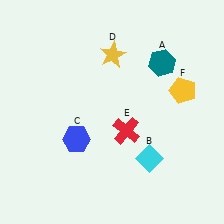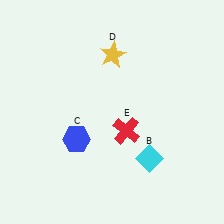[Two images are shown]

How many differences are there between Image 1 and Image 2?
There are 2 differences between the two images.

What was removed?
The yellow pentagon (F), the teal hexagon (A) were removed in Image 2.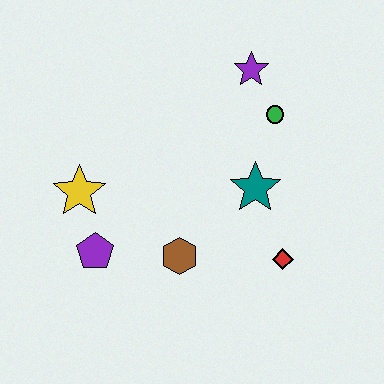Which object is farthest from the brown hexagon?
The purple star is farthest from the brown hexagon.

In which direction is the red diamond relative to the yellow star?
The red diamond is to the right of the yellow star.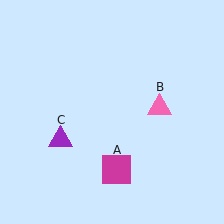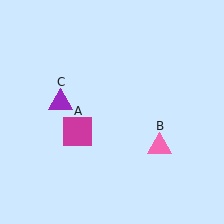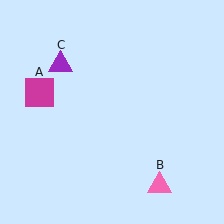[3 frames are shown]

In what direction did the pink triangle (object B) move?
The pink triangle (object B) moved down.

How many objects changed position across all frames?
3 objects changed position: magenta square (object A), pink triangle (object B), purple triangle (object C).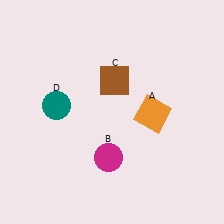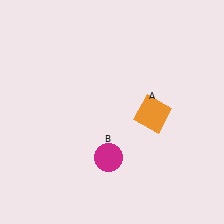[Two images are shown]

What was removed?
The brown square (C), the teal circle (D) were removed in Image 2.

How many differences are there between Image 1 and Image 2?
There are 2 differences between the two images.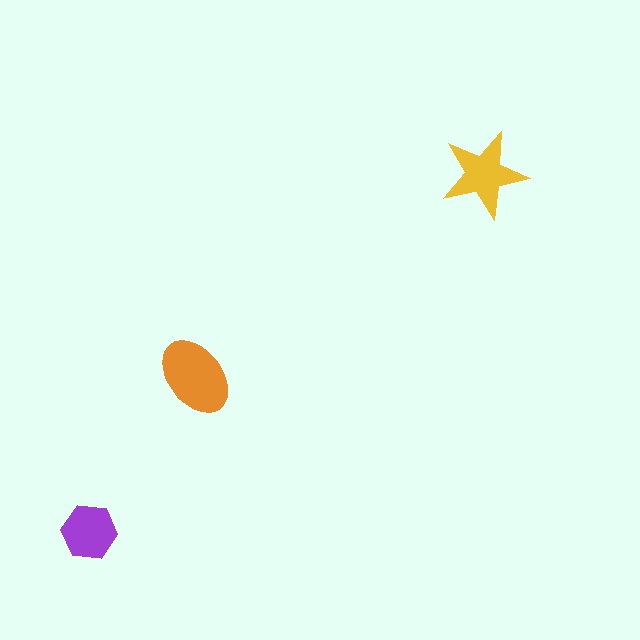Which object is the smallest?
The purple hexagon.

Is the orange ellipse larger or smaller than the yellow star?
Larger.